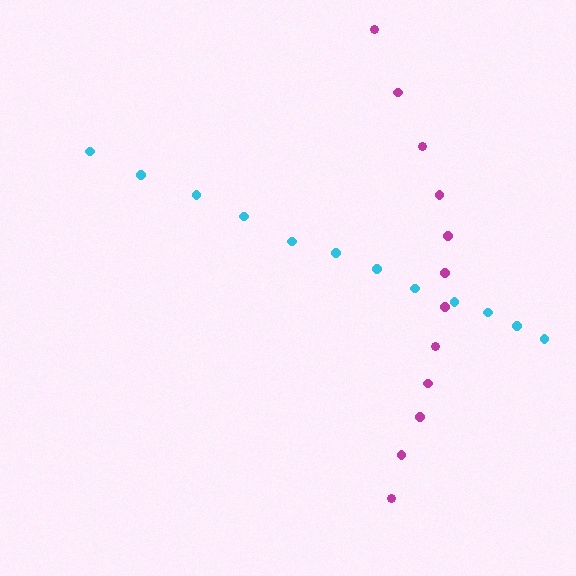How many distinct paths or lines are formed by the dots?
There are 2 distinct paths.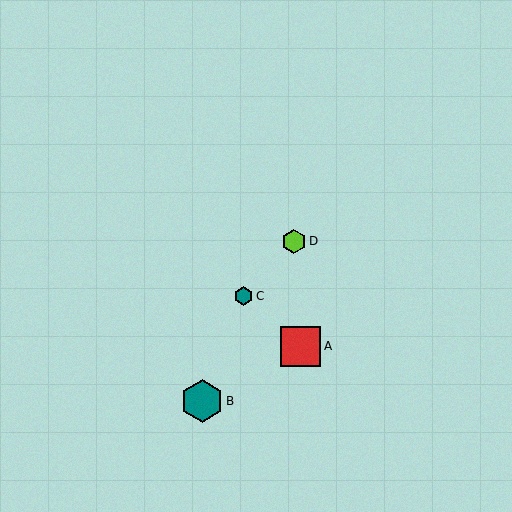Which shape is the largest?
The teal hexagon (labeled B) is the largest.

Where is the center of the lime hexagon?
The center of the lime hexagon is at (294, 241).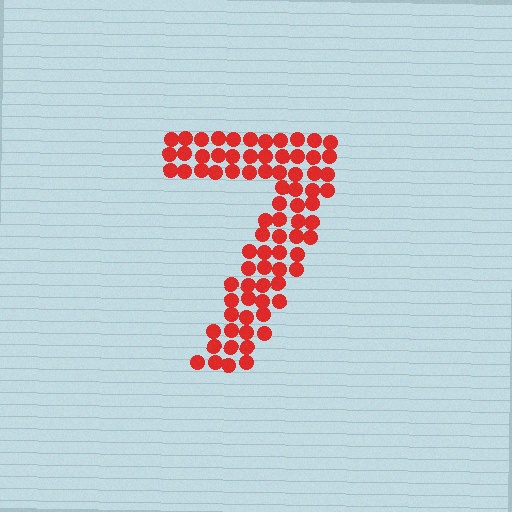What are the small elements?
The small elements are circles.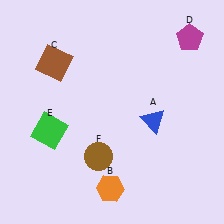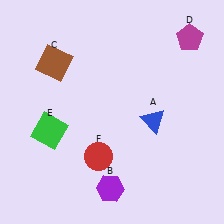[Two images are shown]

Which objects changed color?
B changed from orange to purple. F changed from brown to red.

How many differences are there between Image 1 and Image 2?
There are 2 differences between the two images.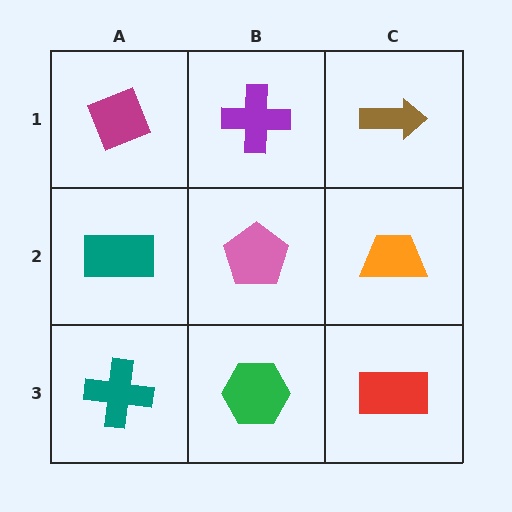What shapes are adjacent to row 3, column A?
A teal rectangle (row 2, column A), a green hexagon (row 3, column B).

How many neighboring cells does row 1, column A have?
2.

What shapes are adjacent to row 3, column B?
A pink pentagon (row 2, column B), a teal cross (row 3, column A), a red rectangle (row 3, column C).